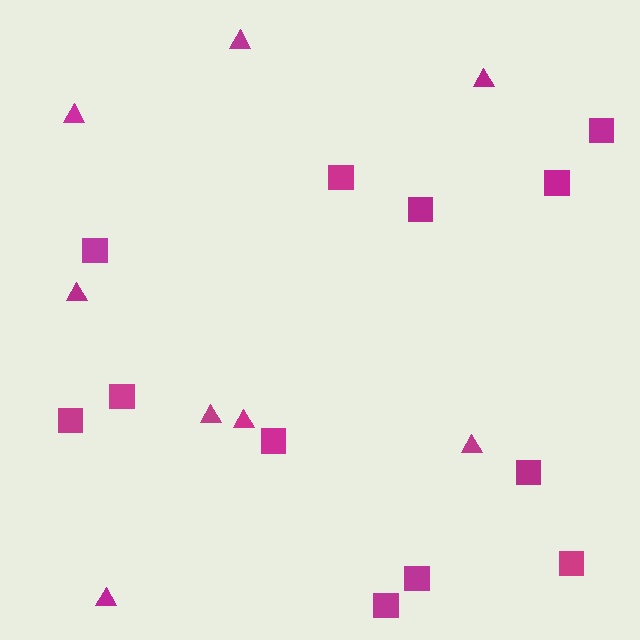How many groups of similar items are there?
There are 2 groups: one group of squares (12) and one group of triangles (8).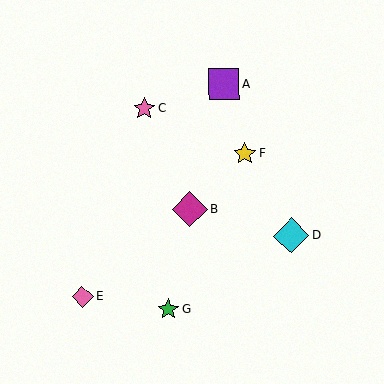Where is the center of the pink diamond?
The center of the pink diamond is at (82, 296).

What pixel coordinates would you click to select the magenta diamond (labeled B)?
Click at (190, 209) to select the magenta diamond B.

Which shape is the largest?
The magenta diamond (labeled B) is the largest.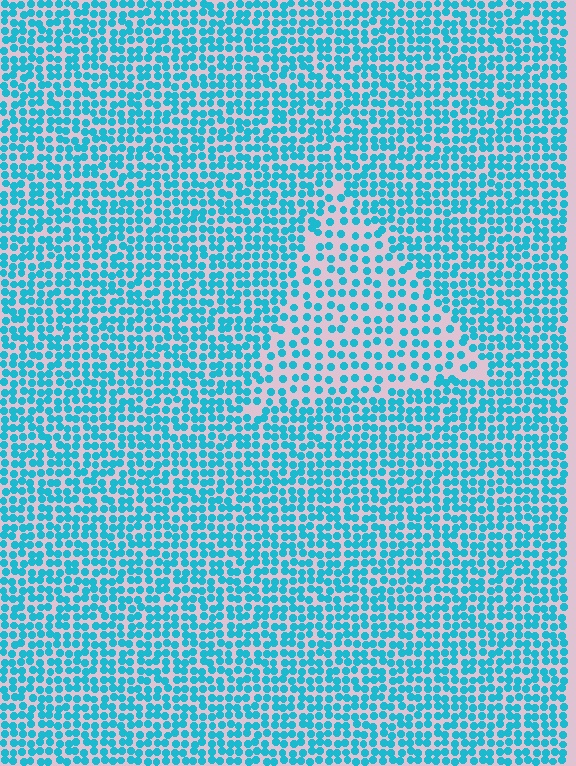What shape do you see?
I see a triangle.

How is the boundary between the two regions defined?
The boundary is defined by a change in element density (approximately 1.8x ratio). All elements are the same color, size, and shape.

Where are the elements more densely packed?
The elements are more densely packed outside the triangle boundary.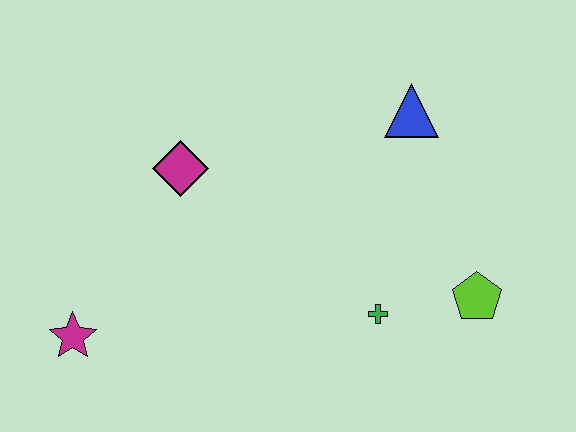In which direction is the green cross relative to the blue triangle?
The green cross is below the blue triangle.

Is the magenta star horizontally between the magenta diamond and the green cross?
No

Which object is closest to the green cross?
The lime pentagon is closest to the green cross.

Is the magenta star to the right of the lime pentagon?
No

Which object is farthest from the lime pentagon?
The magenta star is farthest from the lime pentagon.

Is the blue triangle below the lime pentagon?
No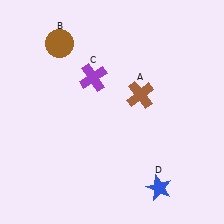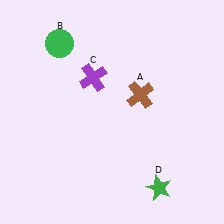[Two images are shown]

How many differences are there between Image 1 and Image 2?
There are 2 differences between the two images.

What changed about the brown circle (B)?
In Image 1, B is brown. In Image 2, it changed to green.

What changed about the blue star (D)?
In Image 1, D is blue. In Image 2, it changed to green.